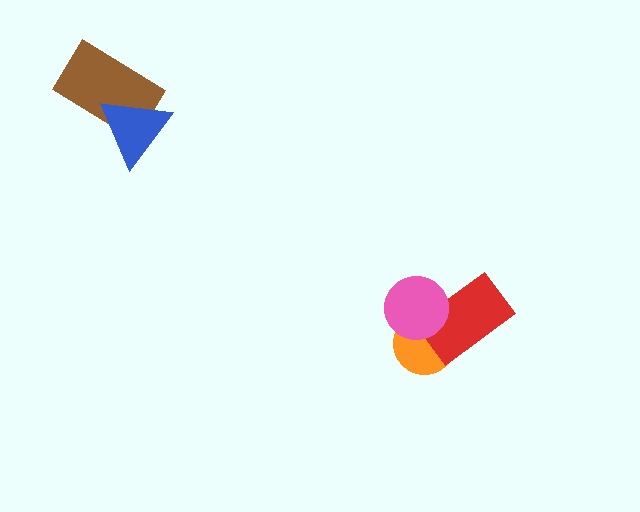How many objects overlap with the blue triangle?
1 object overlaps with the blue triangle.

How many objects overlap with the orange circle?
2 objects overlap with the orange circle.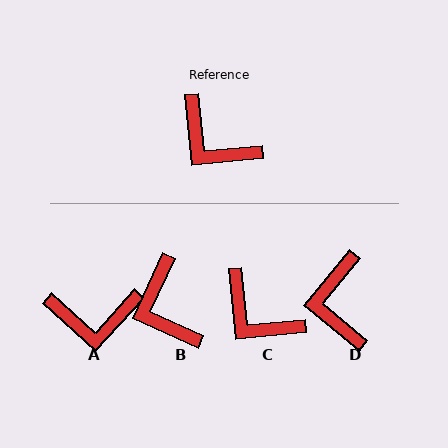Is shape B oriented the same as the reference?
No, it is off by about 31 degrees.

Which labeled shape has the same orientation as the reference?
C.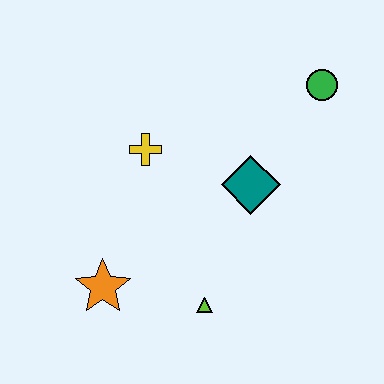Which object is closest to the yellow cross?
The teal diamond is closest to the yellow cross.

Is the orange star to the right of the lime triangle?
No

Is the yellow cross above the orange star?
Yes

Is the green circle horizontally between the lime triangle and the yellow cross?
No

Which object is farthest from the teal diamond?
The orange star is farthest from the teal diamond.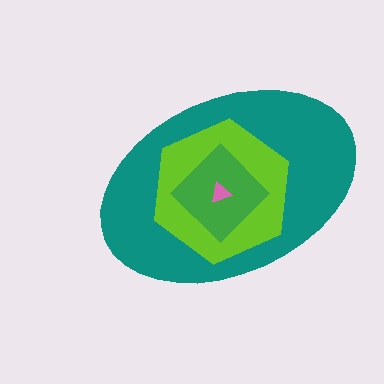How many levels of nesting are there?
4.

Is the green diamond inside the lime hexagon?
Yes.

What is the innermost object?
The pink triangle.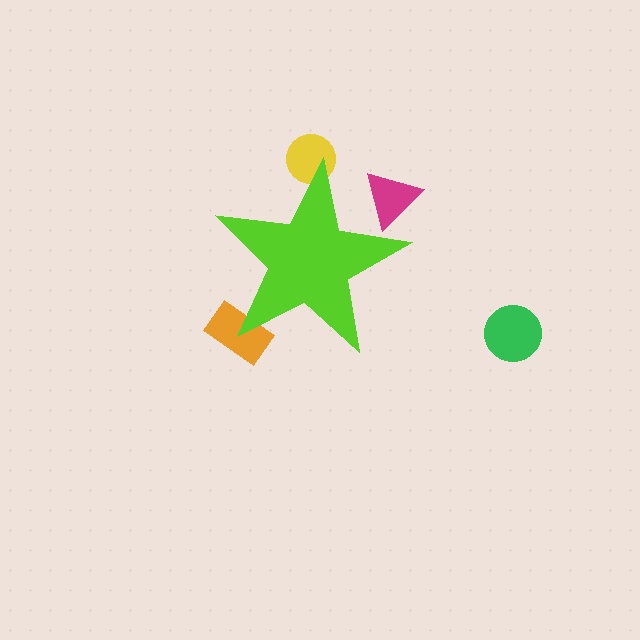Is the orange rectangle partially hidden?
Yes, the orange rectangle is partially hidden behind the lime star.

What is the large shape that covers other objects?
A lime star.